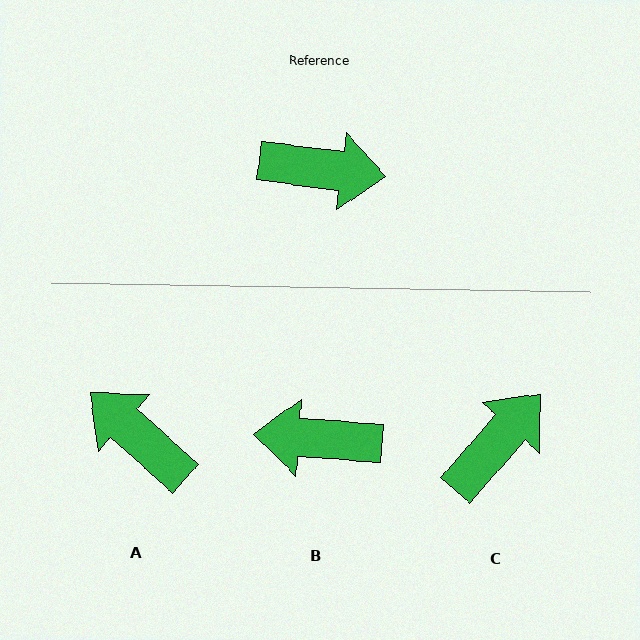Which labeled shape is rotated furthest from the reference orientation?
B, about 177 degrees away.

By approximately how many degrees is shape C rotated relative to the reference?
Approximately 56 degrees counter-clockwise.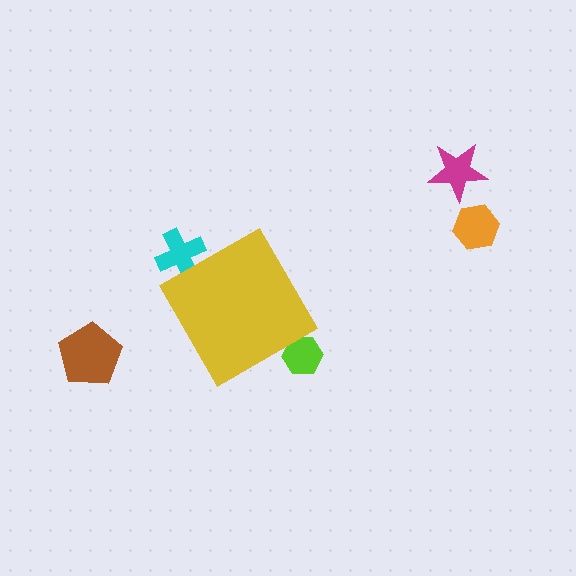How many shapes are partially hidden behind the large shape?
2 shapes are partially hidden.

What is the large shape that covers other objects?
A yellow diamond.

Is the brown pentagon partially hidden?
No, the brown pentagon is fully visible.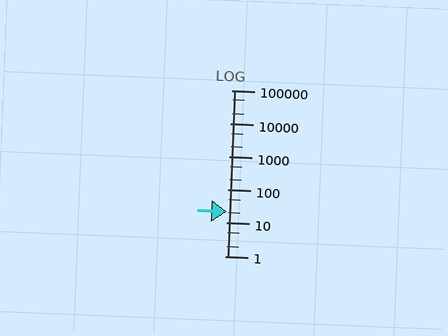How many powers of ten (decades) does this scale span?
The scale spans 5 decades, from 1 to 100000.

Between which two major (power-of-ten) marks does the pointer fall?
The pointer is between 10 and 100.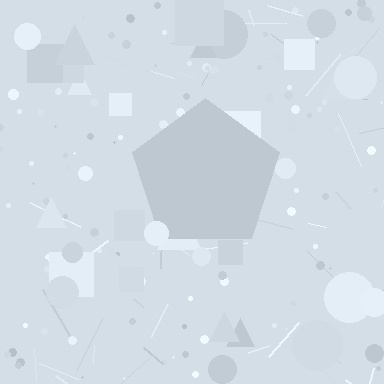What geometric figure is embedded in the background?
A pentagon is embedded in the background.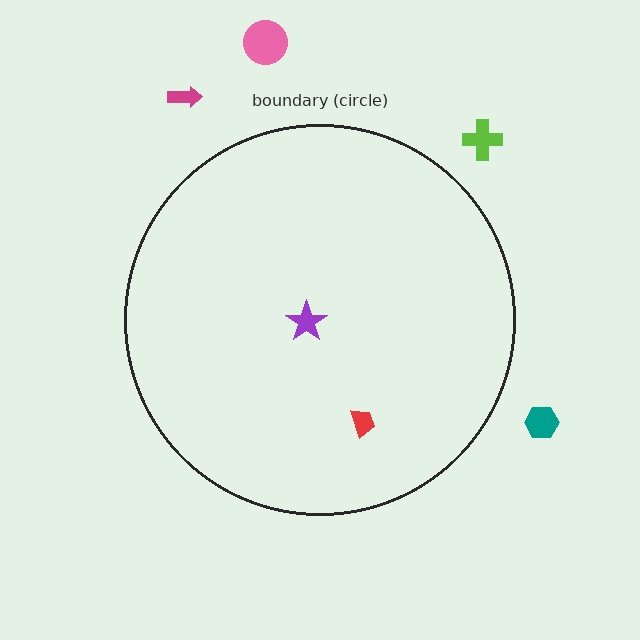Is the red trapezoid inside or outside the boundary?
Inside.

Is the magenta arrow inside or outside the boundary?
Outside.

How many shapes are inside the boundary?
2 inside, 4 outside.